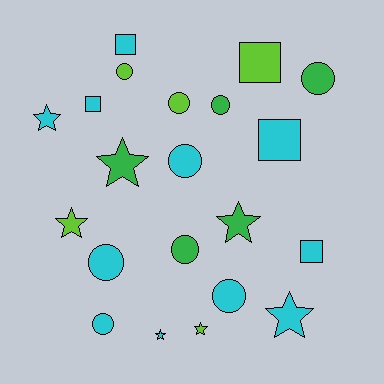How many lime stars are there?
There are 2 lime stars.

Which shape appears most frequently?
Circle, with 9 objects.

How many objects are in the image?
There are 21 objects.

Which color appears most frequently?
Cyan, with 11 objects.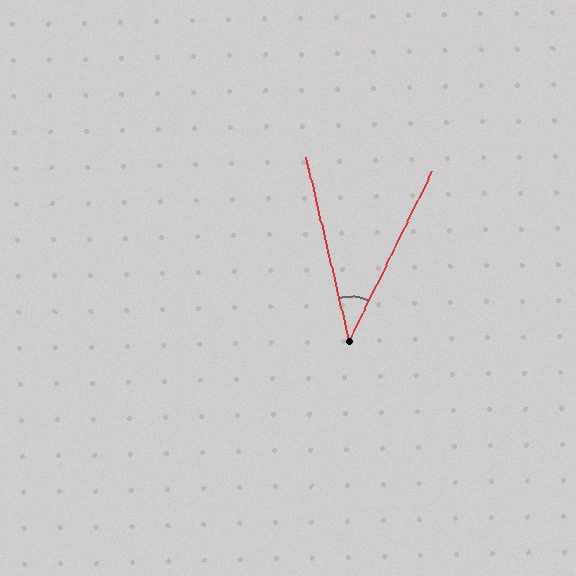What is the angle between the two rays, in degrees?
Approximately 39 degrees.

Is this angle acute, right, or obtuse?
It is acute.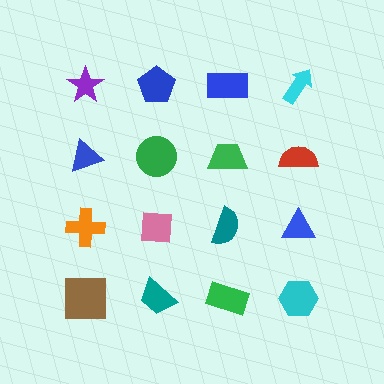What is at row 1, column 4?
A cyan arrow.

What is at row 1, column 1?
A purple star.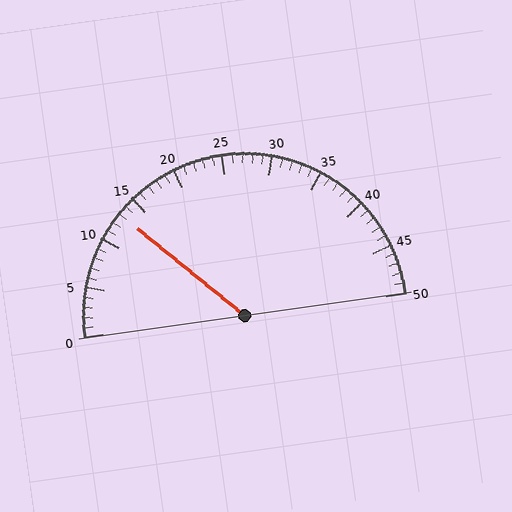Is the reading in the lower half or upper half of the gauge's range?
The reading is in the lower half of the range (0 to 50).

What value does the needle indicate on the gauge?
The needle indicates approximately 13.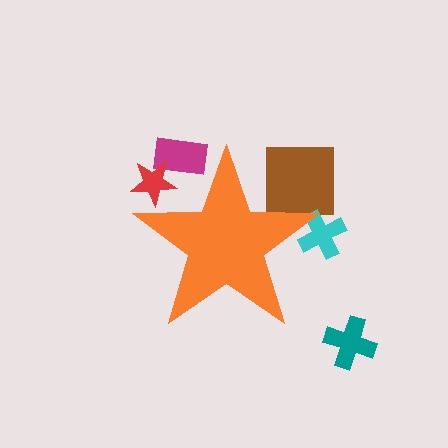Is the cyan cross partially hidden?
Yes, the cyan cross is partially hidden behind the orange star.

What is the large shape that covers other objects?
An orange star.